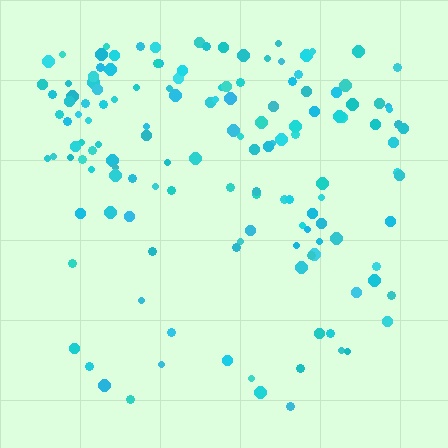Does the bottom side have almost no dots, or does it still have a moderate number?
Still a moderate number, just noticeably fewer than the top.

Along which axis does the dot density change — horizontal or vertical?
Vertical.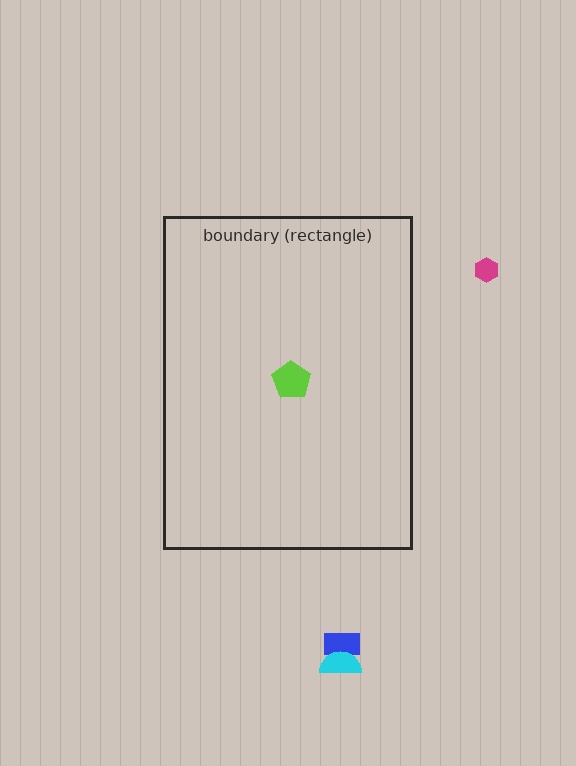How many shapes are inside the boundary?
1 inside, 3 outside.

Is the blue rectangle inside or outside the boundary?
Outside.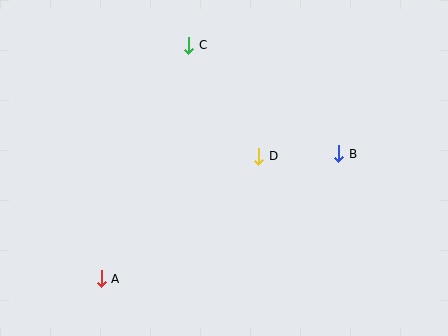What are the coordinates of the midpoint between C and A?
The midpoint between C and A is at (145, 162).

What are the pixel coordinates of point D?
Point D is at (259, 156).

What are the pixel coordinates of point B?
Point B is at (339, 154).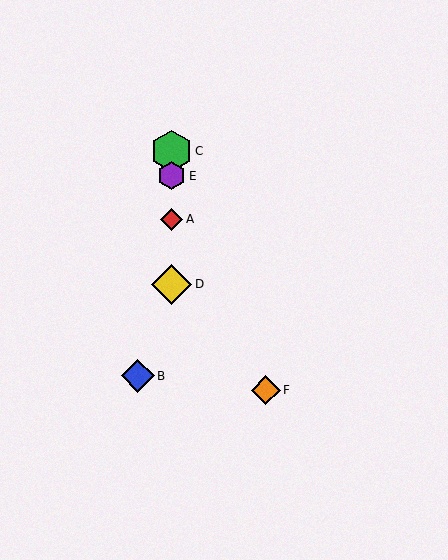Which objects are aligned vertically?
Objects A, C, D, E are aligned vertically.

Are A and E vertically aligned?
Yes, both are at x≈172.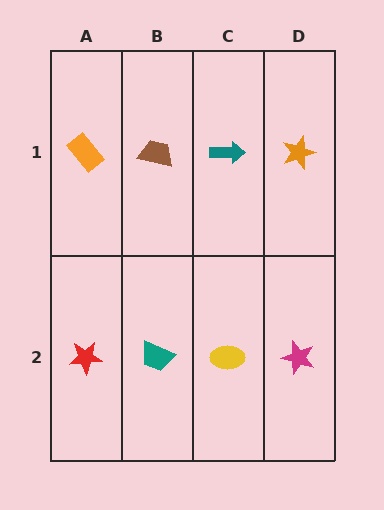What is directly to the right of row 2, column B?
A yellow ellipse.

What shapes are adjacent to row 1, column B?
A teal trapezoid (row 2, column B), an orange rectangle (row 1, column A), a teal arrow (row 1, column C).